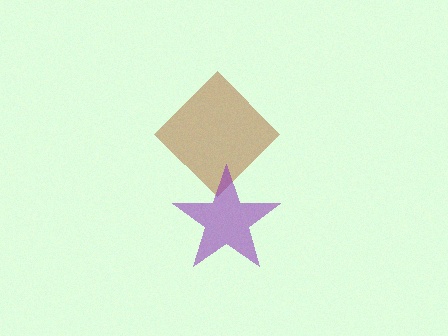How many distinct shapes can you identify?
There are 2 distinct shapes: a brown diamond, a purple star.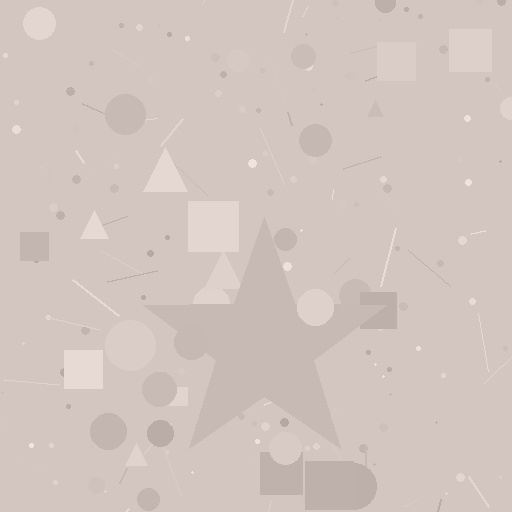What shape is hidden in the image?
A star is hidden in the image.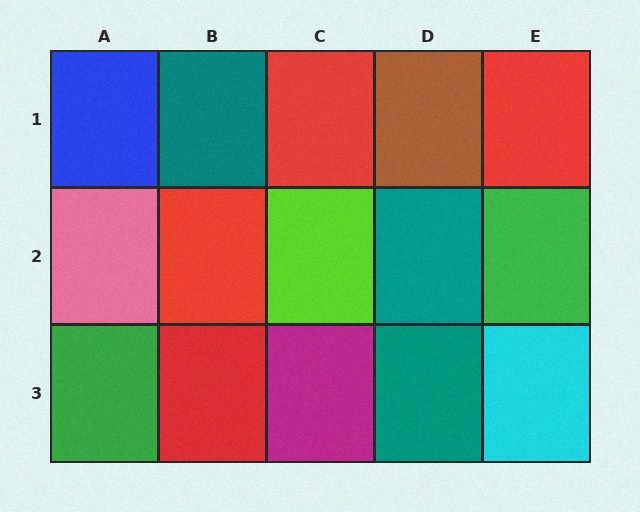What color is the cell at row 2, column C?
Lime.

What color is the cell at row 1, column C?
Red.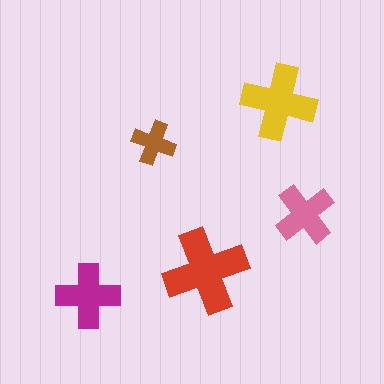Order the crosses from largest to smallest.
the red one, the yellow one, the magenta one, the pink one, the brown one.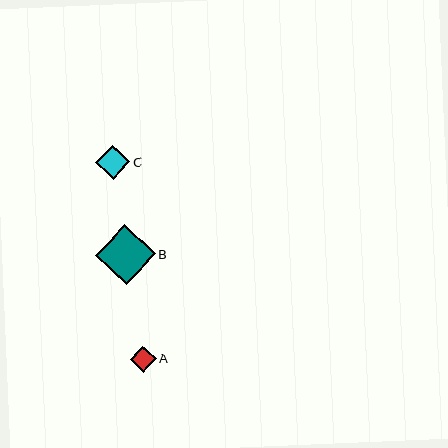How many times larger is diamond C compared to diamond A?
Diamond C is approximately 1.3 times the size of diamond A.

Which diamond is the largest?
Diamond B is the largest with a size of approximately 60 pixels.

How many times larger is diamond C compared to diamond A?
Diamond C is approximately 1.3 times the size of diamond A.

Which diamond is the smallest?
Diamond A is the smallest with a size of approximately 26 pixels.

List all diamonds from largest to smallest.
From largest to smallest: B, C, A.